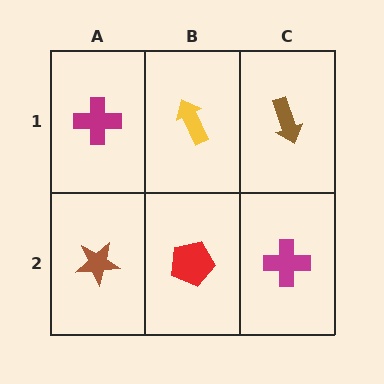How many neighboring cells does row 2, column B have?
3.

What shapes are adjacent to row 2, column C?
A brown arrow (row 1, column C), a red pentagon (row 2, column B).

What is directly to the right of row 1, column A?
A yellow arrow.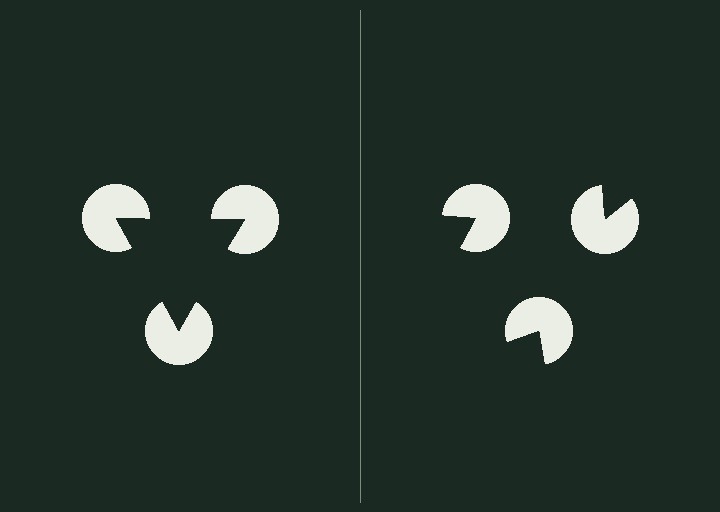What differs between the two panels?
The pac-man discs are positioned identically on both sides; only the wedge orientations differ. On the left they align to a triangle; on the right they are misaligned.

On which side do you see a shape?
An illusory triangle appears on the left side. On the right side the wedge cuts are rotated, so no coherent shape forms.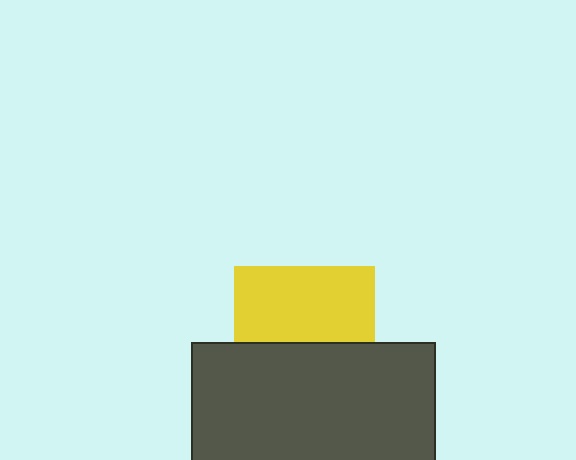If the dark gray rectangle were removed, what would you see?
You would see the complete yellow square.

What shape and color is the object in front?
The object in front is a dark gray rectangle.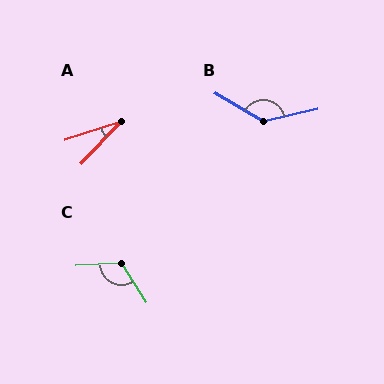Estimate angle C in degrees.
Approximately 119 degrees.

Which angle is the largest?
B, at approximately 137 degrees.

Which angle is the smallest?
A, at approximately 28 degrees.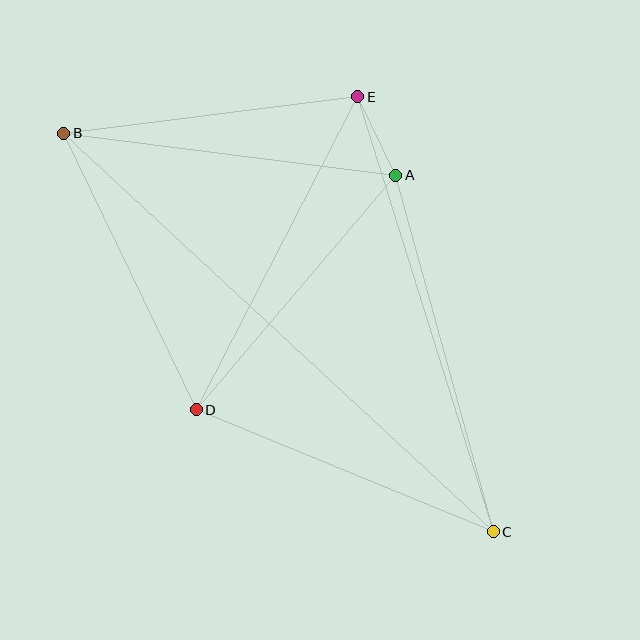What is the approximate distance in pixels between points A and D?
The distance between A and D is approximately 308 pixels.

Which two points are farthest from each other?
Points B and C are farthest from each other.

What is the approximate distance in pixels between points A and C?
The distance between A and C is approximately 370 pixels.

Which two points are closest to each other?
Points A and E are closest to each other.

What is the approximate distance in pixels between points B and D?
The distance between B and D is approximately 306 pixels.